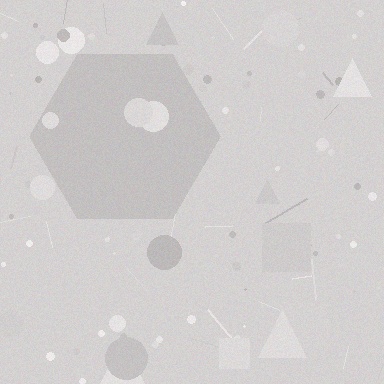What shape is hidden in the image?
A hexagon is hidden in the image.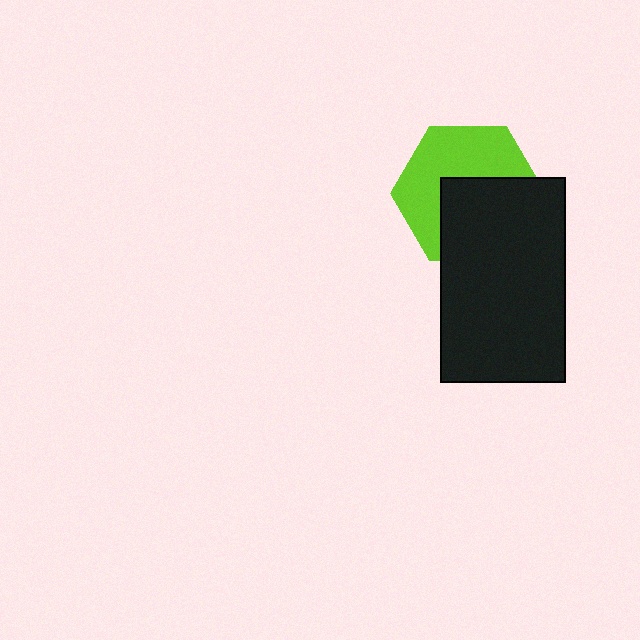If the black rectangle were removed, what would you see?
You would see the complete lime hexagon.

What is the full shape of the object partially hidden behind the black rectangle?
The partially hidden object is a lime hexagon.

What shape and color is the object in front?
The object in front is a black rectangle.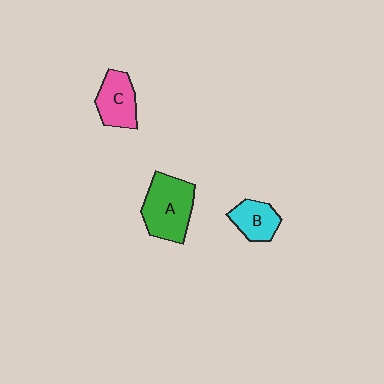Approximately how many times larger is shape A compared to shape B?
Approximately 1.8 times.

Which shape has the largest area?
Shape A (green).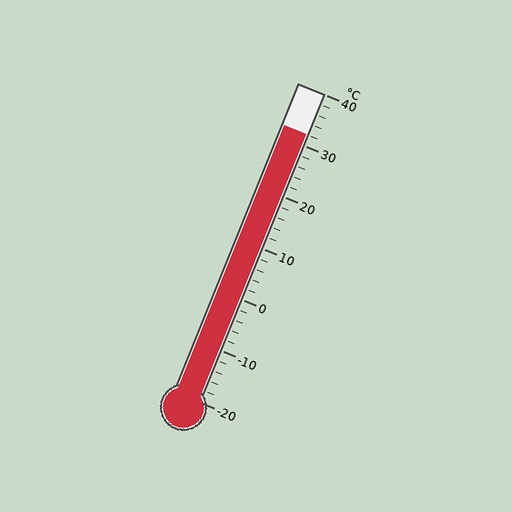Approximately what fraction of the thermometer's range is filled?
The thermometer is filled to approximately 85% of its range.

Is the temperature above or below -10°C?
The temperature is above -10°C.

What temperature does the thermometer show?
The thermometer shows approximately 32°C.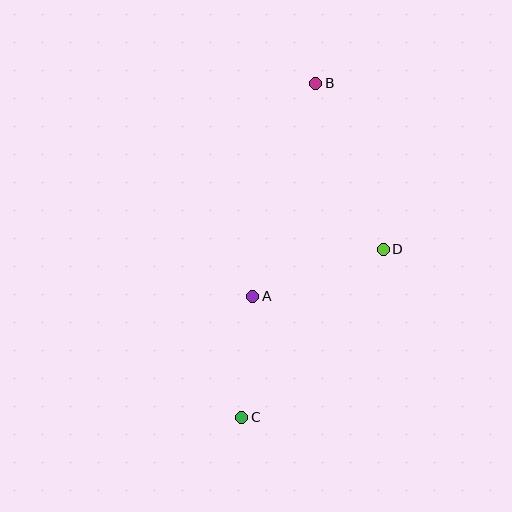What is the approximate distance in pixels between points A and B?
The distance between A and B is approximately 222 pixels.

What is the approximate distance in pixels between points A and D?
The distance between A and D is approximately 139 pixels.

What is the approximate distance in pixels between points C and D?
The distance between C and D is approximately 220 pixels.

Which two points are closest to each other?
Points A and C are closest to each other.